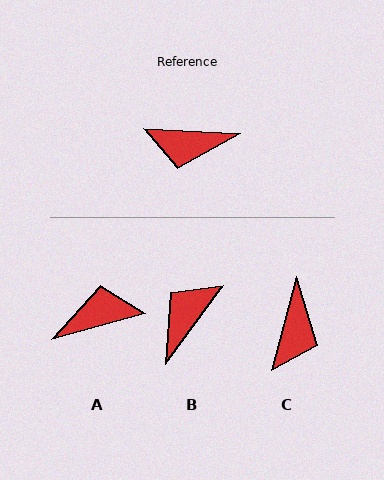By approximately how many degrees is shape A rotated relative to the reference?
Approximately 162 degrees clockwise.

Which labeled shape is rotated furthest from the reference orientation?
A, about 162 degrees away.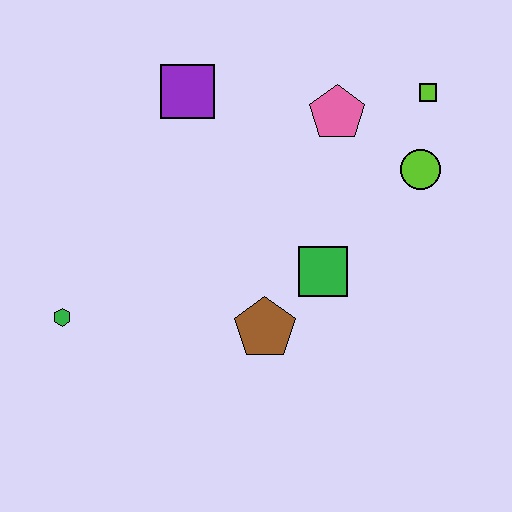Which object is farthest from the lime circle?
The green hexagon is farthest from the lime circle.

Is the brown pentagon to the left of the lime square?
Yes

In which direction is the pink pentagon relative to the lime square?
The pink pentagon is to the left of the lime square.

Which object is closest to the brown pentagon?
The green square is closest to the brown pentagon.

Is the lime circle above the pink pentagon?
No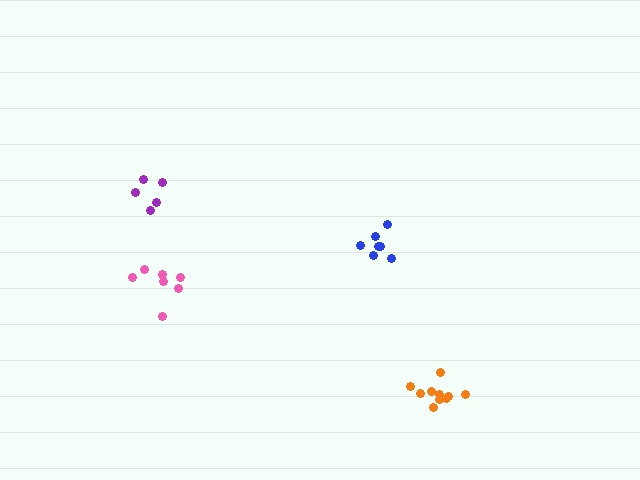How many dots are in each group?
Group 1: 5 dots, Group 2: 7 dots, Group 3: 10 dots, Group 4: 7 dots (29 total).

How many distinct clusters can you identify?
There are 4 distinct clusters.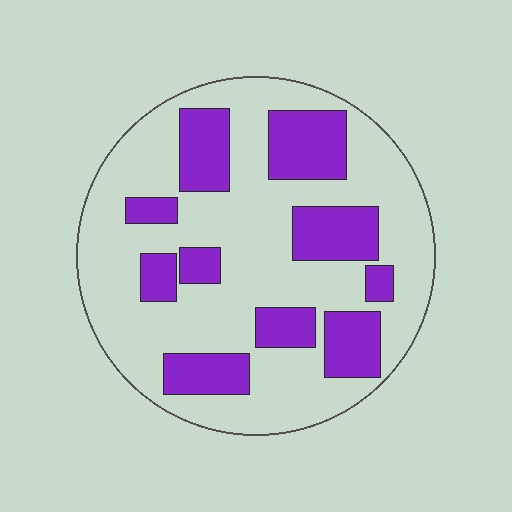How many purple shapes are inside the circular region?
10.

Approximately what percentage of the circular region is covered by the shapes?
Approximately 30%.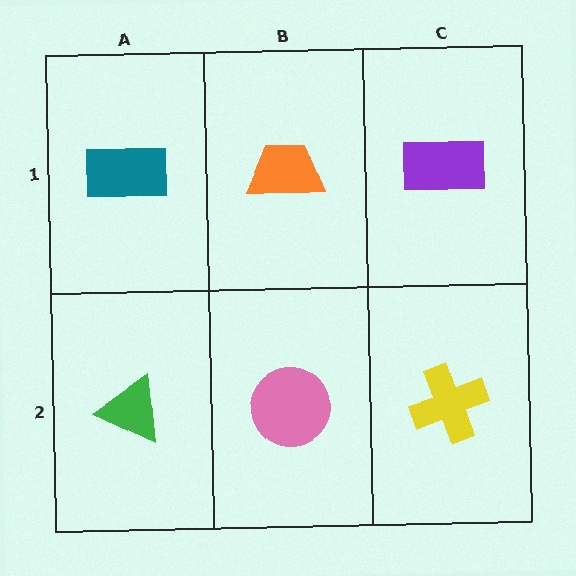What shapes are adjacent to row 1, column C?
A yellow cross (row 2, column C), an orange trapezoid (row 1, column B).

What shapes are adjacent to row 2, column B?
An orange trapezoid (row 1, column B), a green triangle (row 2, column A), a yellow cross (row 2, column C).